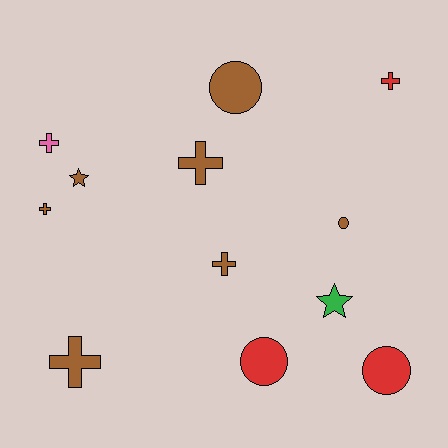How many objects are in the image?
There are 12 objects.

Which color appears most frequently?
Brown, with 7 objects.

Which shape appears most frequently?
Cross, with 6 objects.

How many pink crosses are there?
There is 1 pink cross.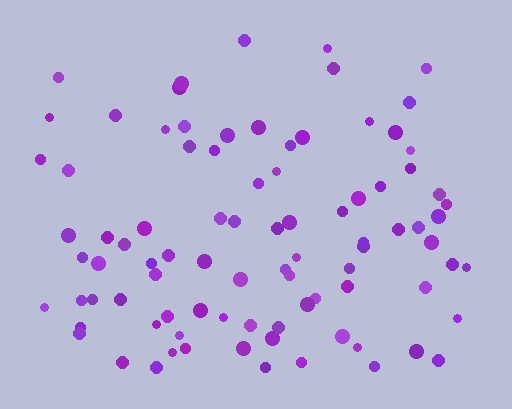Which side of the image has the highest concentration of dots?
The bottom.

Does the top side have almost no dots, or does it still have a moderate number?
Still a moderate number, just noticeably fewer than the bottom.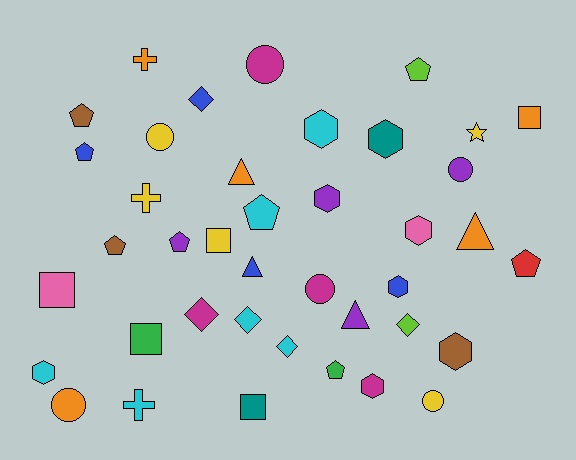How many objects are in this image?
There are 40 objects.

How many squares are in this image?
There are 5 squares.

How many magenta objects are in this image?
There are 4 magenta objects.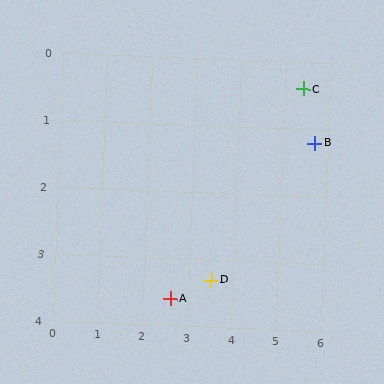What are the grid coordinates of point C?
Point C is at approximately (5.4, 0.4).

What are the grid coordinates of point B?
Point B is at approximately (5.7, 1.2).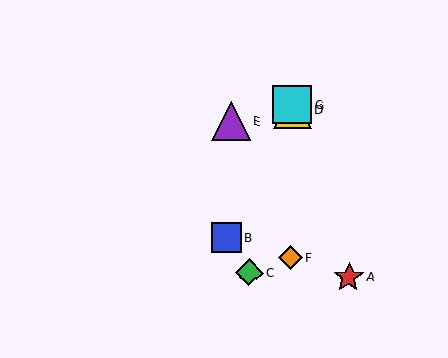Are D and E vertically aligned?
No, D is at x≈292 and E is at x≈231.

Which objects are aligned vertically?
Objects D, F, G are aligned vertically.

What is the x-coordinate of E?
Object E is at x≈231.